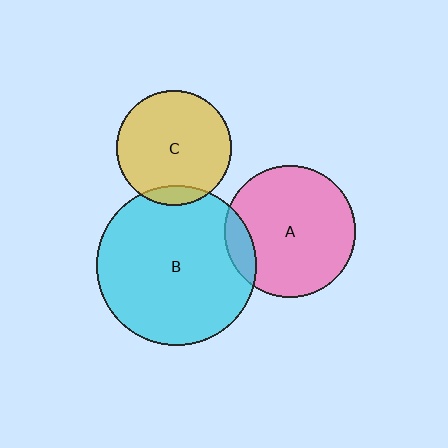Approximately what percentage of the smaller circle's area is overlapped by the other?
Approximately 10%.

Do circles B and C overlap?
Yes.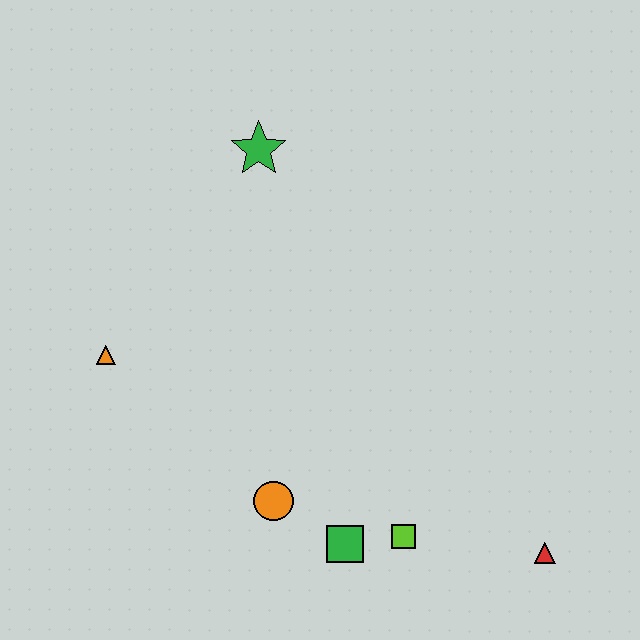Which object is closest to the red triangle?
The lime square is closest to the red triangle.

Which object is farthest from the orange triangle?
The red triangle is farthest from the orange triangle.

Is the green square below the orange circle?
Yes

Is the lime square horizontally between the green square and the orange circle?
No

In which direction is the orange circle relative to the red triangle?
The orange circle is to the left of the red triangle.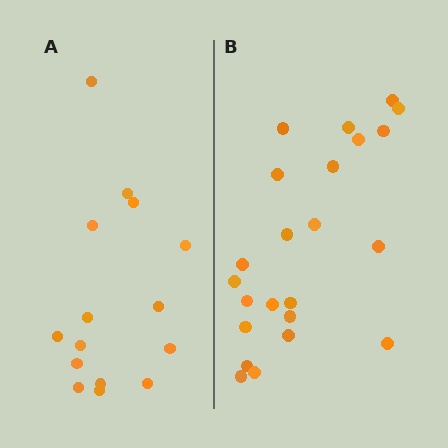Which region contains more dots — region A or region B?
Region B (the right region) has more dots.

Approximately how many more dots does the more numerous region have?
Region B has roughly 8 or so more dots than region A.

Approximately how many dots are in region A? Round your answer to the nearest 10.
About 20 dots. (The exact count is 15, which rounds to 20.)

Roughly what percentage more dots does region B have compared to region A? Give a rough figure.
About 55% more.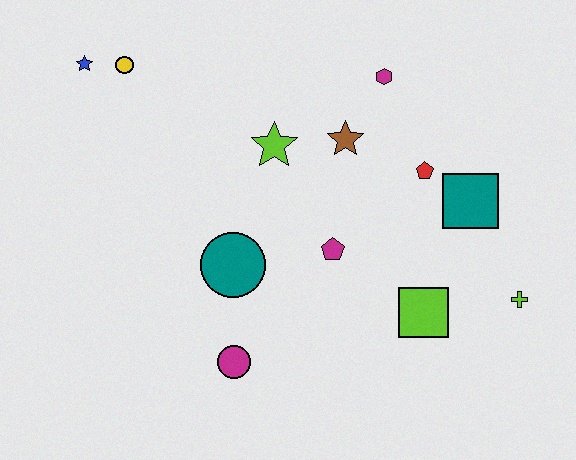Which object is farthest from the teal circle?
The lime cross is farthest from the teal circle.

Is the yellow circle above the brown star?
Yes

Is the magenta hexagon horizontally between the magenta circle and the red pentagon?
Yes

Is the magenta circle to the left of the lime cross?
Yes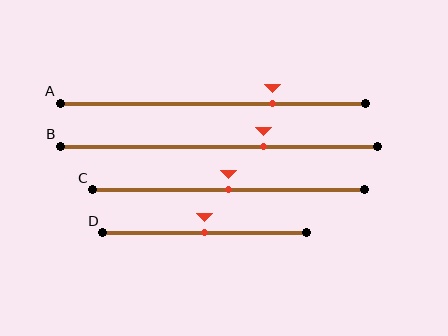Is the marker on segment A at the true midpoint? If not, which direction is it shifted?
No, the marker on segment A is shifted to the right by about 20% of the segment length.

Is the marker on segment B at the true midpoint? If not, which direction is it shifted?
No, the marker on segment B is shifted to the right by about 14% of the segment length.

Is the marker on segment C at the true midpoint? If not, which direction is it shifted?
Yes, the marker on segment C is at the true midpoint.